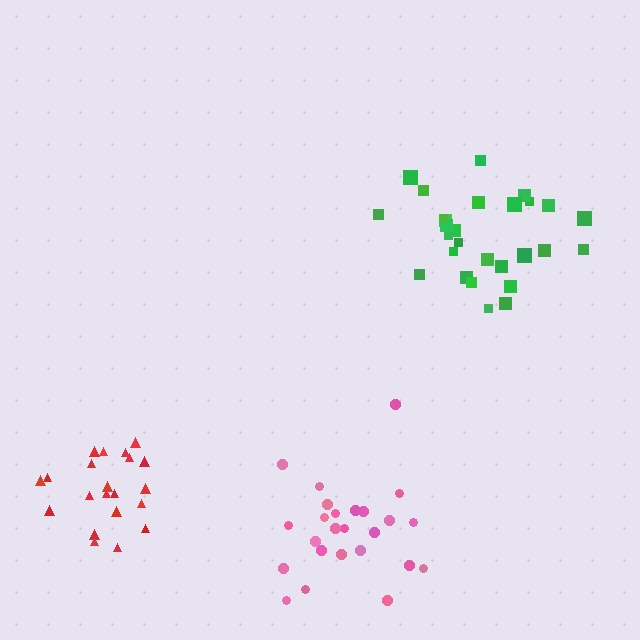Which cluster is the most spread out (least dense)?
Pink.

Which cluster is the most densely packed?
Red.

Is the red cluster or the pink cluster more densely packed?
Red.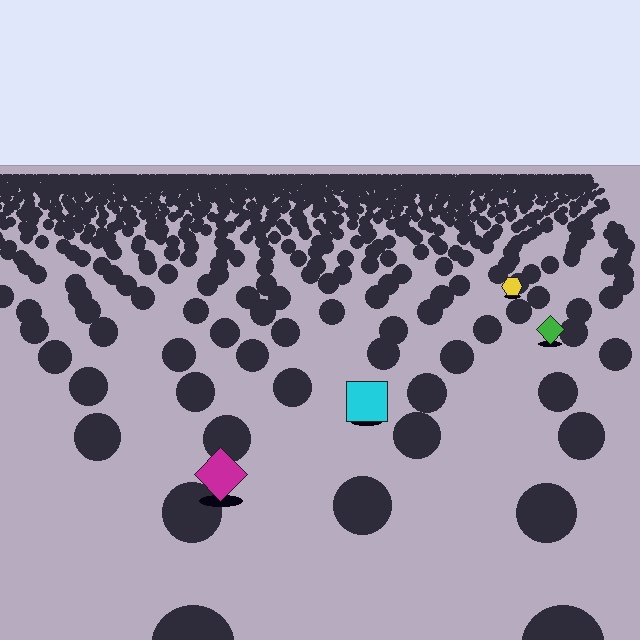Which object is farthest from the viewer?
The yellow hexagon is farthest from the viewer. It appears smaller and the ground texture around it is denser.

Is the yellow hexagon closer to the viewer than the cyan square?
No. The cyan square is closer — you can tell from the texture gradient: the ground texture is coarser near it.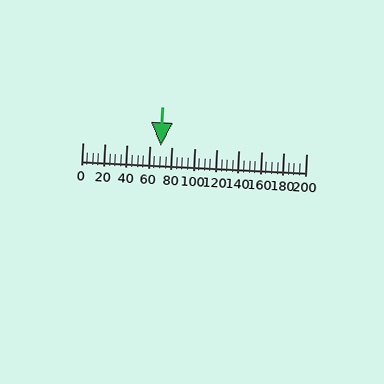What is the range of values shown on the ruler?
The ruler shows values from 0 to 200.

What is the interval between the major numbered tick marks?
The major tick marks are spaced 20 units apart.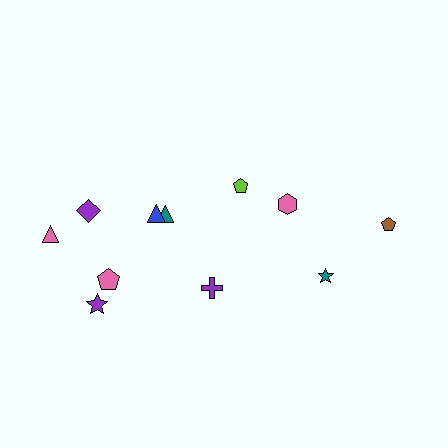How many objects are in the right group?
There are 4 objects.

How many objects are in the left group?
There are 7 objects.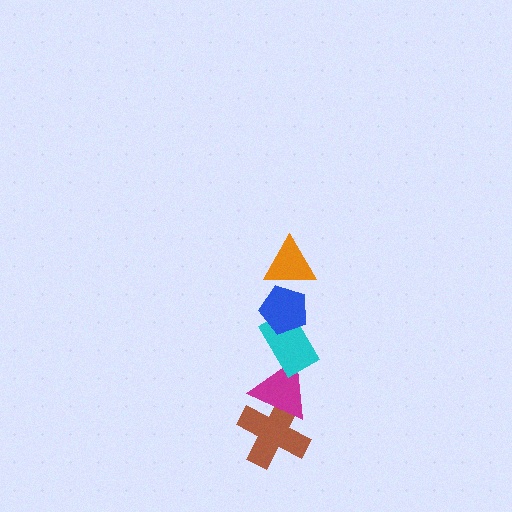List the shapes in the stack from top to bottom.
From top to bottom: the orange triangle, the blue pentagon, the cyan rectangle, the magenta triangle, the brown cross.